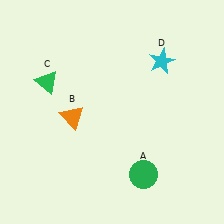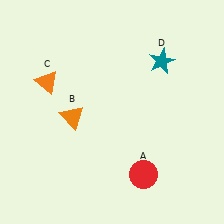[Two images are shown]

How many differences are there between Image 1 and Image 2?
There are 3 differences between the two images.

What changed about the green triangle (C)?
In Image 1, C is green. In Image 2, it changed to orange.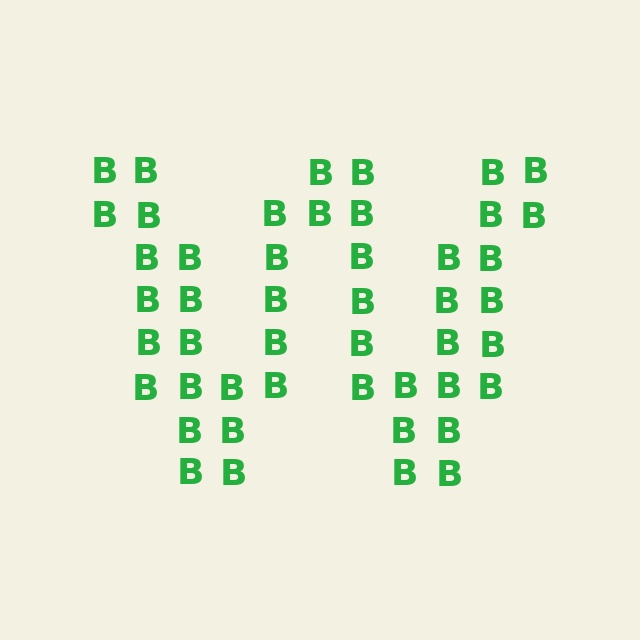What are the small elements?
The small elements are letter B's.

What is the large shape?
The large shape is the letter W.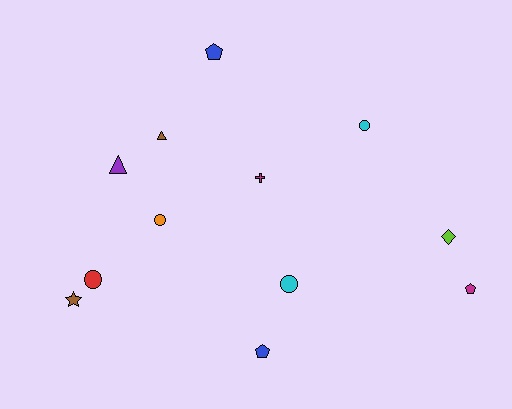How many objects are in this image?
There are 12 objects.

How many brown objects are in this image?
There are 2 brown objects.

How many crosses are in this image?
There is 1 cross.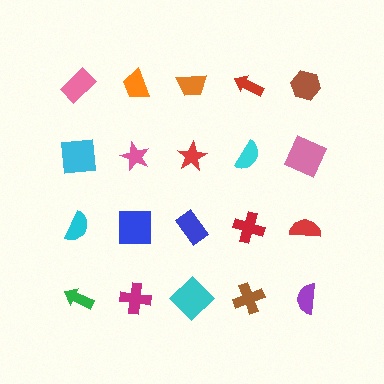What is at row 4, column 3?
A cyan diamond.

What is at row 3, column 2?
A blue square.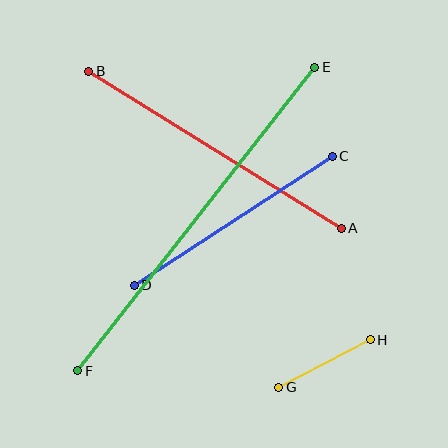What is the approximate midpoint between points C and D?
The midpoint is at approximately (233, 221) pixels.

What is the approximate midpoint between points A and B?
The midpoint is at approximately (215, 150) pixels.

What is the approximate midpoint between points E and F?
The midpoint is at approximately (196, 219) pixels.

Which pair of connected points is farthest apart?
Points E and F are farthest apart.